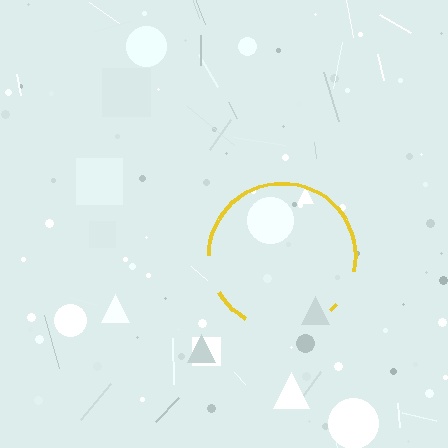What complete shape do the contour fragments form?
The contour fragments form a circle.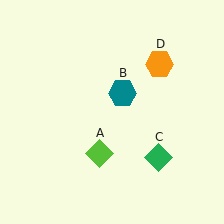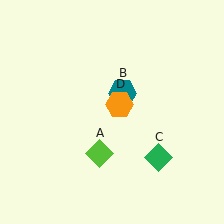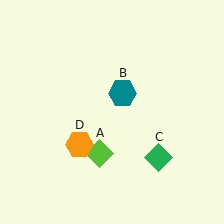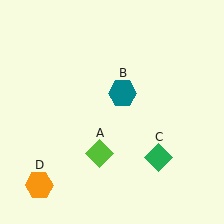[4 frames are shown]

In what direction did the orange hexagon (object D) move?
The orange hexagon (object D) moved down and to the left.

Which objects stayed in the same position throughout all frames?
Lime diamond (object A) and teal hexagon (object B) and green diamond (object C) remained stationary.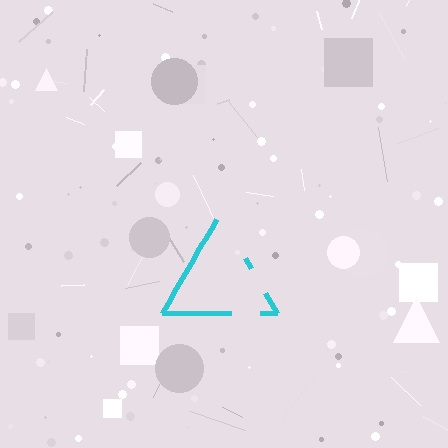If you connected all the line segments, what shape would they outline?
They would outline a triangle.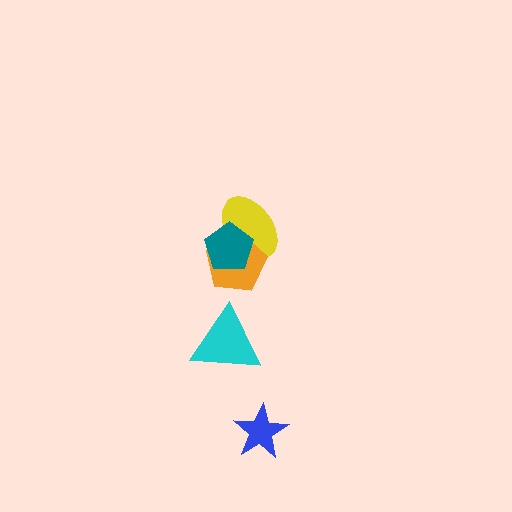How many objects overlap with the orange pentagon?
2 objects overlap with the orange pentagon.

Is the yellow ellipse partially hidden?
Yes, it is partially covered by another shape.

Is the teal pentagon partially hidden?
No, no other shape covers it.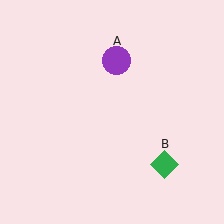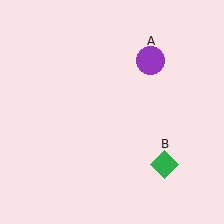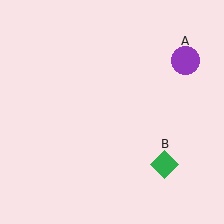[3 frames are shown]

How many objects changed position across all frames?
1 object changed position: purple circle (object A).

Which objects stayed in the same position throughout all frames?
Green diamond (object B) remained stationary.